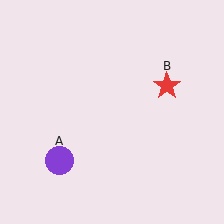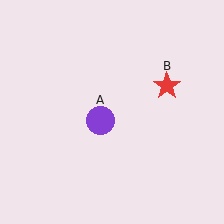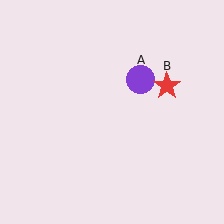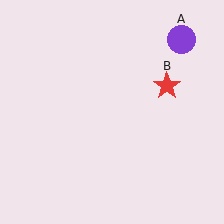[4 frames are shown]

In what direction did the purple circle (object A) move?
The purple circle (object A) moved up and to the right.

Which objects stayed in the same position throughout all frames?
Red star (object B) remained stationary.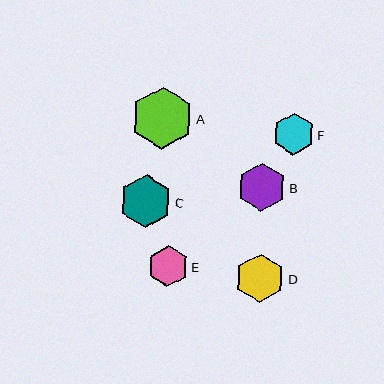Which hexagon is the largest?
Hexagon A is the largest with a size of approximately 62 pixels.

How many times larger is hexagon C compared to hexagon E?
Hexagon C is approximately 1.3 times the size of hexagon E.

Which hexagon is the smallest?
Hexagon E is the smallest with a size of approximately 41 pixels.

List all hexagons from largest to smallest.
From largest to smallest: A, C, D, B, F, E.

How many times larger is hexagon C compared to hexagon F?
Hexagon C is approximately 1.3 times the size of hexagon F.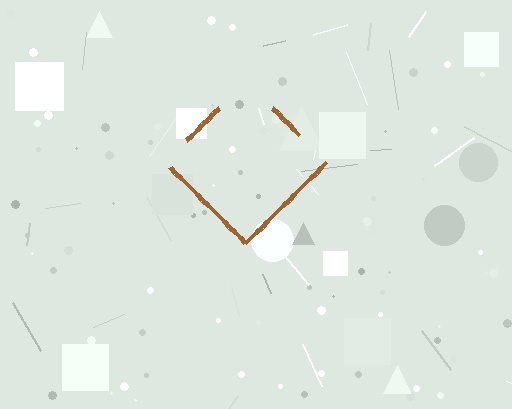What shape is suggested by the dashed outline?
The dashed outline suggests a diamond.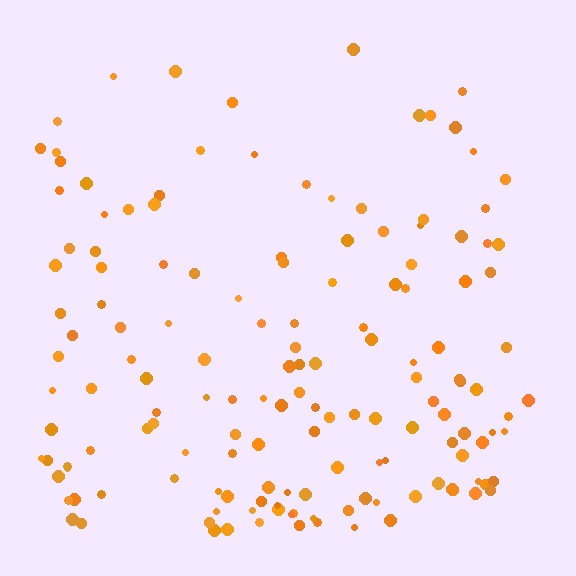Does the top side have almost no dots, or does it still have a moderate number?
Still a moderate number, just noticeably fewer than the bottom.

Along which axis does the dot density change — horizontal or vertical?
Vertical.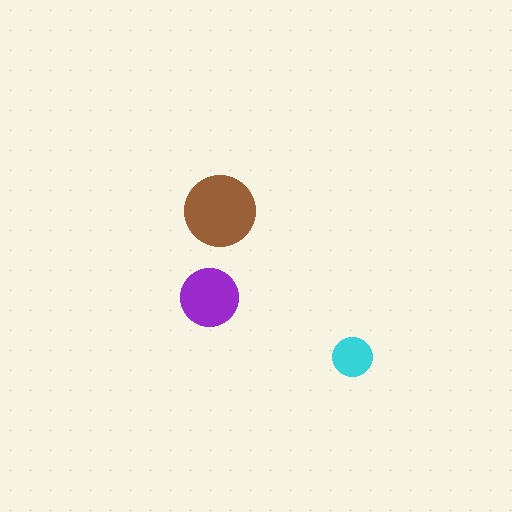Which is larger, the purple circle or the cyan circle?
The purple one.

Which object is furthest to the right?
The cyan circle is rightmost.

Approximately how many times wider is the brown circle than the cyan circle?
About 2 times wider.